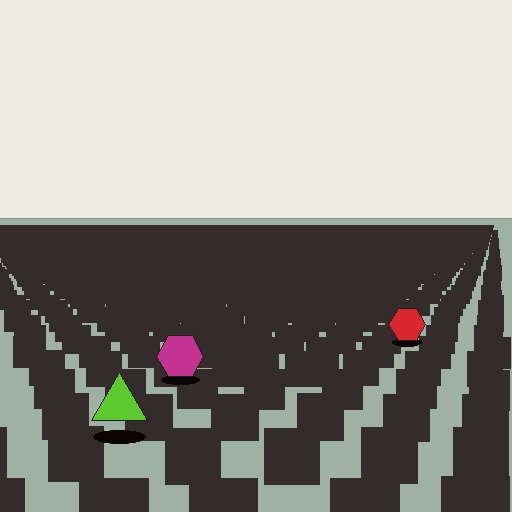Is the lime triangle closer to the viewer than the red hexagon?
Yes. The lime triangle is closer — you can tell from the texture gradient: the ground texture is coarser near it.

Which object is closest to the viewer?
The lime triangle is closest. The texture marks near it are larger and more spread out.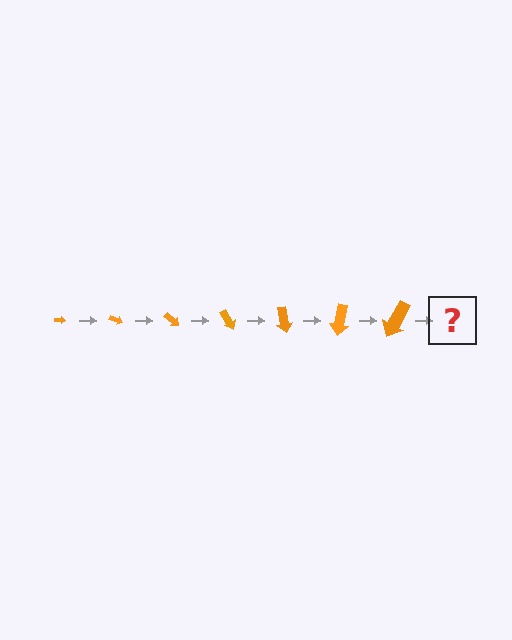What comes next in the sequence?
The next element should be an arrow, larger than the previous one and rotated 140 degrees from the start.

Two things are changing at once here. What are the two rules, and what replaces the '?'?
The two rules are that the arrow grows larger each step and it rotates 20 degrees each step. The '?' should be an arrow, larger than the previous one and rotated 140 degrees from the start.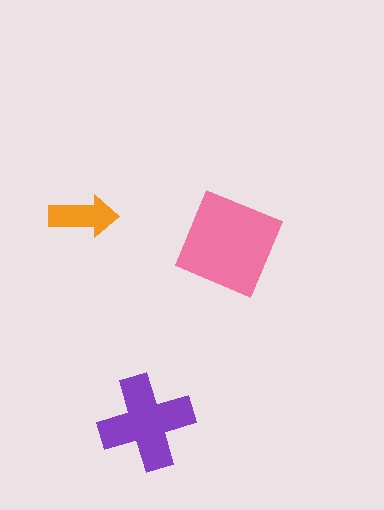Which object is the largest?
The pink diamond.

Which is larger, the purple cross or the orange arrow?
The purple cross.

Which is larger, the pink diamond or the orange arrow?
The pink diamond.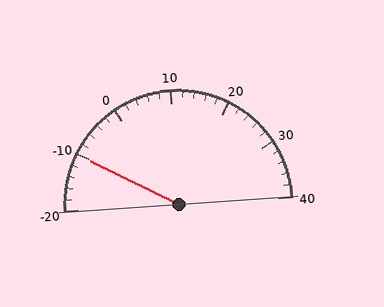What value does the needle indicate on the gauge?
The needle indicates approximately -10.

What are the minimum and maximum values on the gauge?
The gauge ranges from -20 to 40.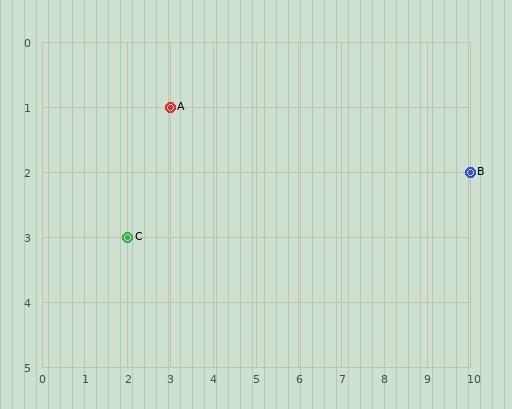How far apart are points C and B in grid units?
Points C and B are 8 columns and 1 row apart (about 8.1 grid units diagonally).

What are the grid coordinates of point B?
Point B is at grid coordinates (10, 2).